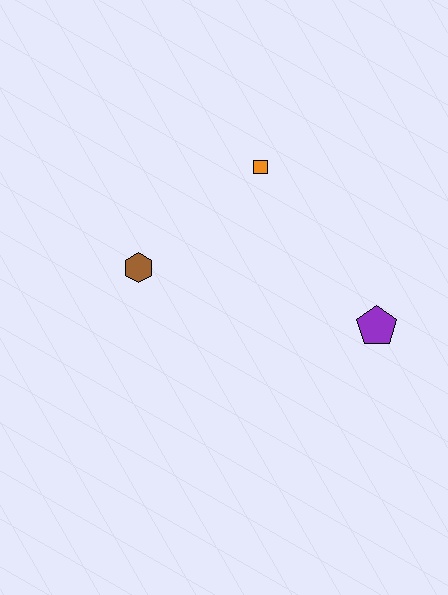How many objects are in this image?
There are 3 objects.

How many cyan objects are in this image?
There are no cyan objects.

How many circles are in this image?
There are no circles.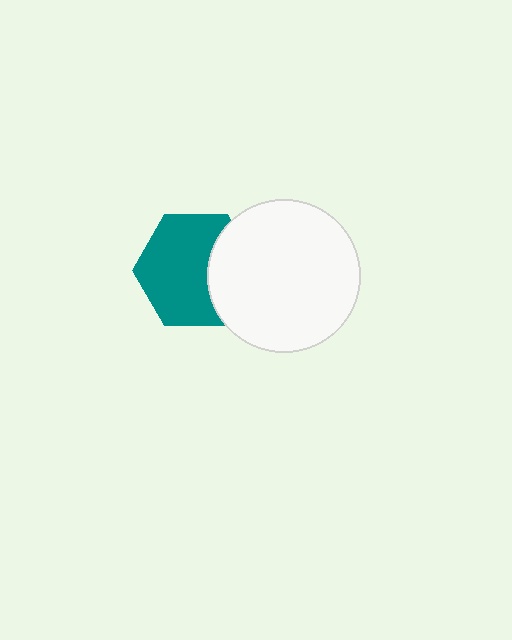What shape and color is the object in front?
The object in front is a white circle.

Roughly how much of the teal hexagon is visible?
Most of it is visible (roughly 69%).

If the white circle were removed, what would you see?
You would see the complete teal hexagon.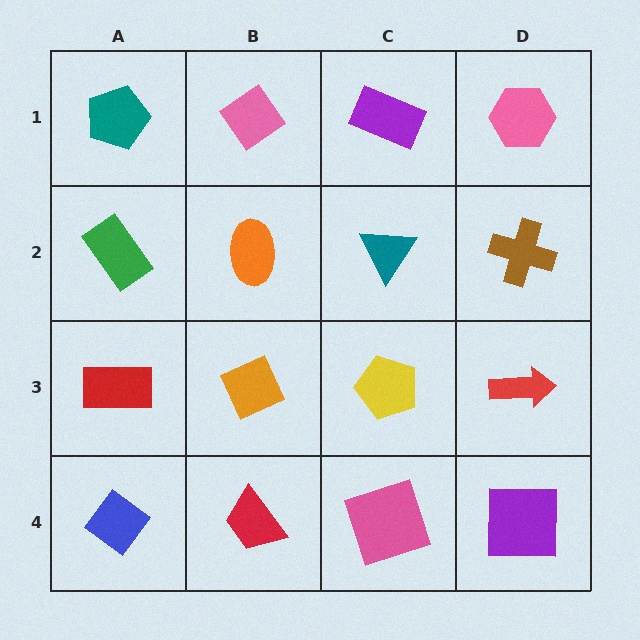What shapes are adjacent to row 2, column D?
A pink hexagon (row 1, column D), a red arrow (row 3, column D), a teal triangle (row 2, column C).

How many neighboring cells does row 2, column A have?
3.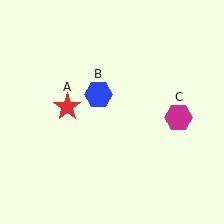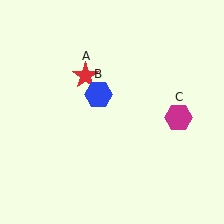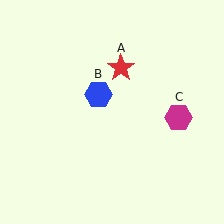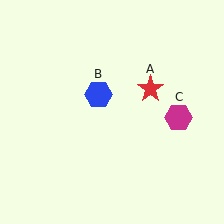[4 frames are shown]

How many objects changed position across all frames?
1 object changed position: red star (object A).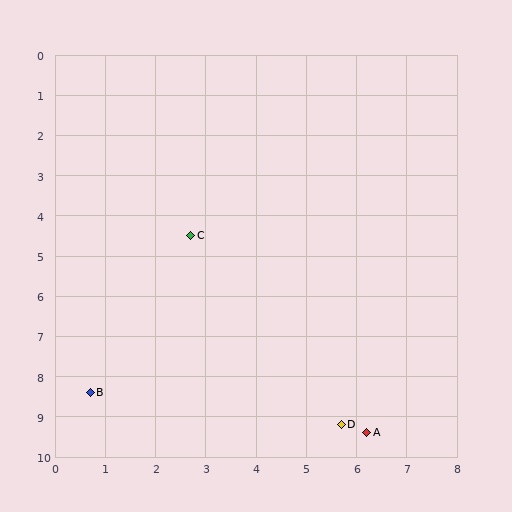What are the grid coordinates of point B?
Point B is at approximately (0.7, 8.4).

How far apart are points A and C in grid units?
Points A and C are about 6.0 grid units apart.